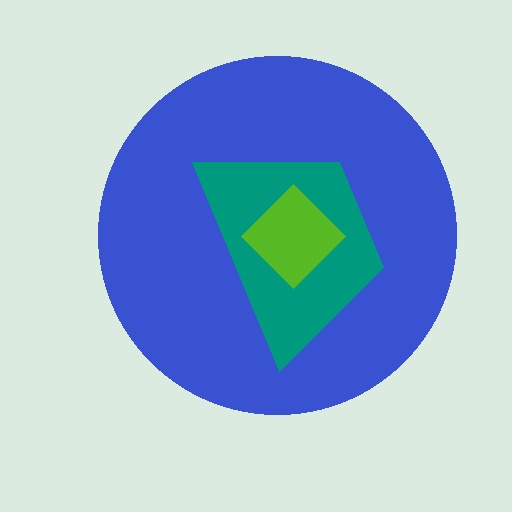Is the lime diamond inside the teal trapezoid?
Yes.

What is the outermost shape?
The blue circle.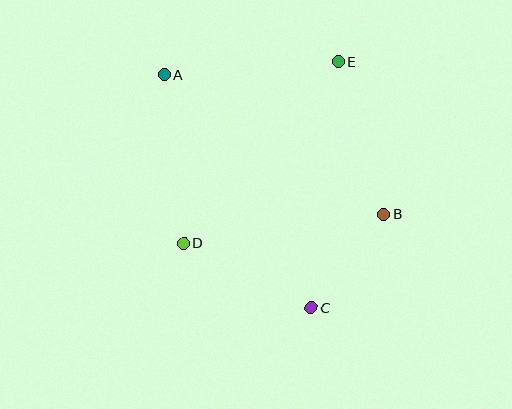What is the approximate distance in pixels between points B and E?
The distance between B and E is approximately 159 pixels.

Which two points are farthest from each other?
Points A and C are farthest from each other.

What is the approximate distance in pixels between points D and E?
The distance between D and E is approximately 238 pixels.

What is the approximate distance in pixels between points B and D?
The distance between B and D is approximately 202 pixels.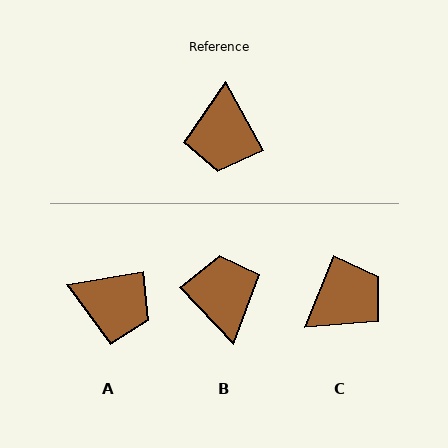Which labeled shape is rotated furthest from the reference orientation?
B, about 166 degrees away.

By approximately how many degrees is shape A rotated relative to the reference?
Approximately 71 degrees counter-clockwise.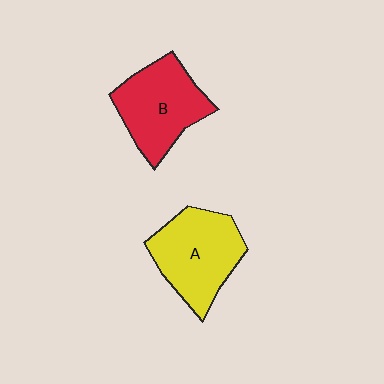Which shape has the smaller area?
Shape B (red).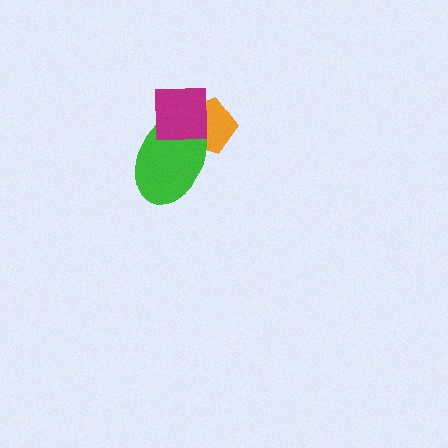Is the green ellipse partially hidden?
Yes, it is partially covered by another shape.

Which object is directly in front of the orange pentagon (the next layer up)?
The green ellipse is directly in front of the orange pentagon.